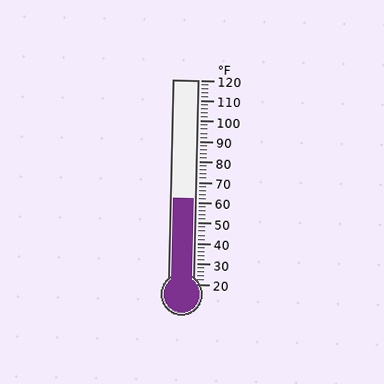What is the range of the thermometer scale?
The thermometer scale ranges from 20°F to 120°F.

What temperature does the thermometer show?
The thermometer shows approximately 62°F.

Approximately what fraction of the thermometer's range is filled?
The thermometer is filled to approximately 40% of its range.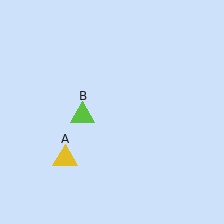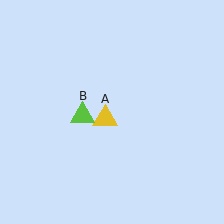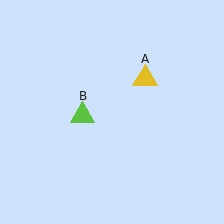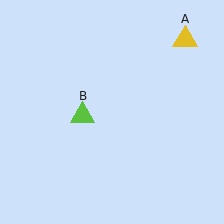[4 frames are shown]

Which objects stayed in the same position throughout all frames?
Lime triangle (object B) remained stationary.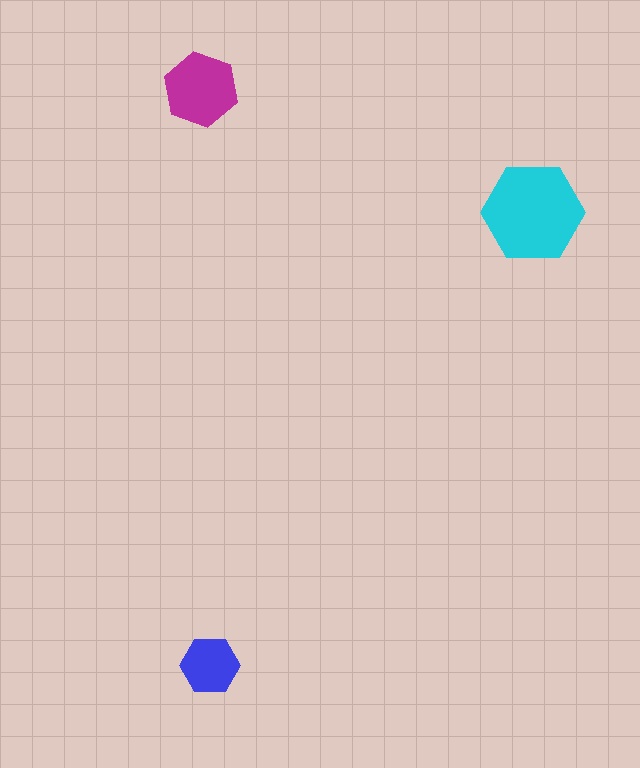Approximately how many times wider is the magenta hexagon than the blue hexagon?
About 1.5 times wider.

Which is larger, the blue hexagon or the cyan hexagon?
The cyan one.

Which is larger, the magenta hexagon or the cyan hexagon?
The cyan one.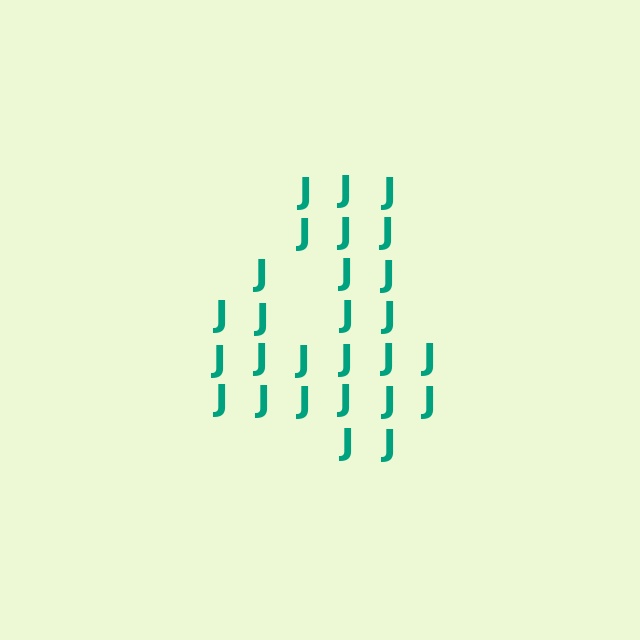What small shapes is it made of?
It is made of small letter J's.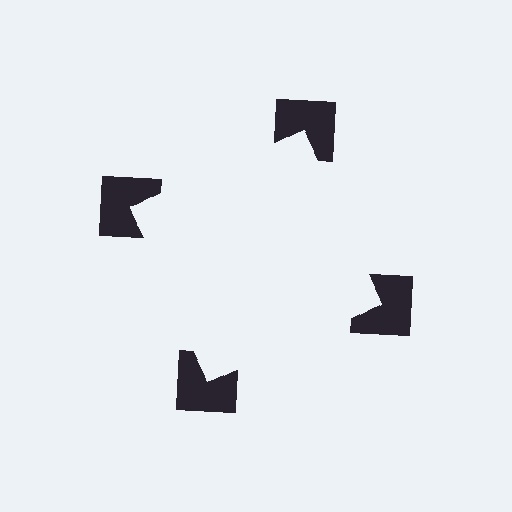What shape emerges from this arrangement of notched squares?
An illusory square — its edges are inferred from the aligned wedge cuts in the notched squares, not physically drawn.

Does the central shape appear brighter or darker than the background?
It typically appears slightly brighter than the background, even though no actual brightness change is drawn.